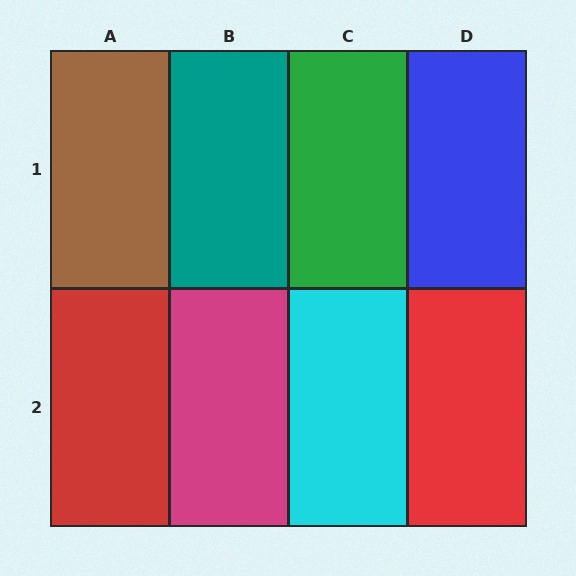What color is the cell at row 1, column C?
Green.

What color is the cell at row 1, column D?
Blue.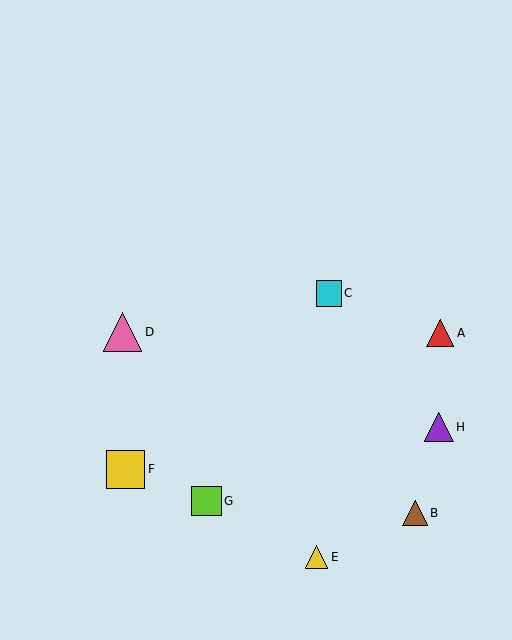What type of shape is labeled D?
Shape D is a pink triangle.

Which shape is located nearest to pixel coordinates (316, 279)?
The cyan square (labeled C) at (329, 293) is nearest to that location.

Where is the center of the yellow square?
The center of the yellow square is at (126, 469).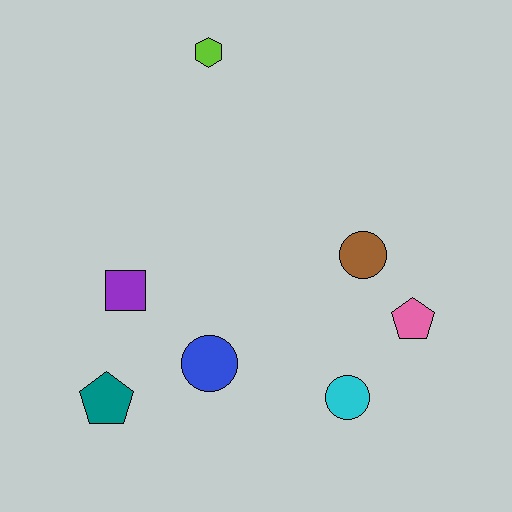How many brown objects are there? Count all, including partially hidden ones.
There is 1 brown object.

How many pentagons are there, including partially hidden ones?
There are 2 pentagons.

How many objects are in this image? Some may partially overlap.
There are 7 objects.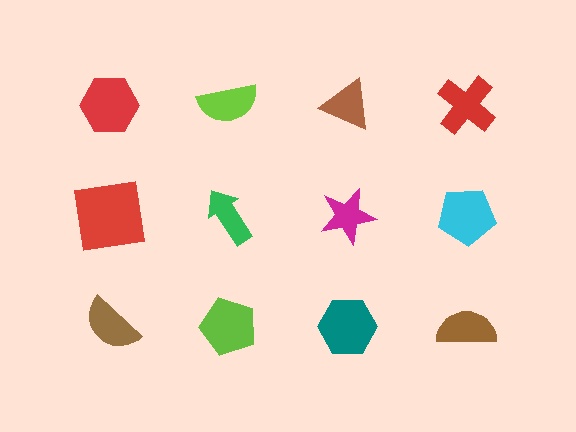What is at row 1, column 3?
A brown triangle.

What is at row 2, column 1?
A red square.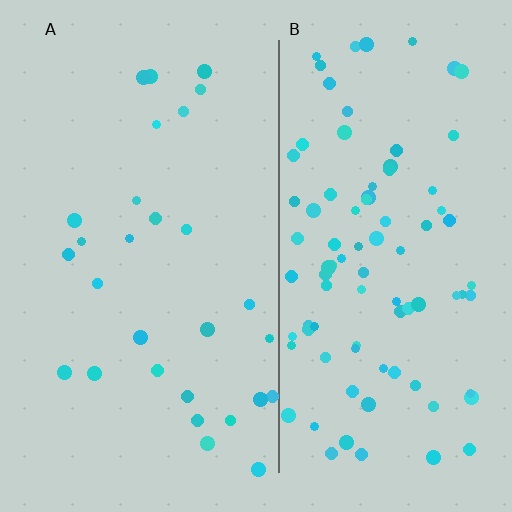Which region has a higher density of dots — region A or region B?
B (the right).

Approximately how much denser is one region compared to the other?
Approximately 3.2× — region B over region A.